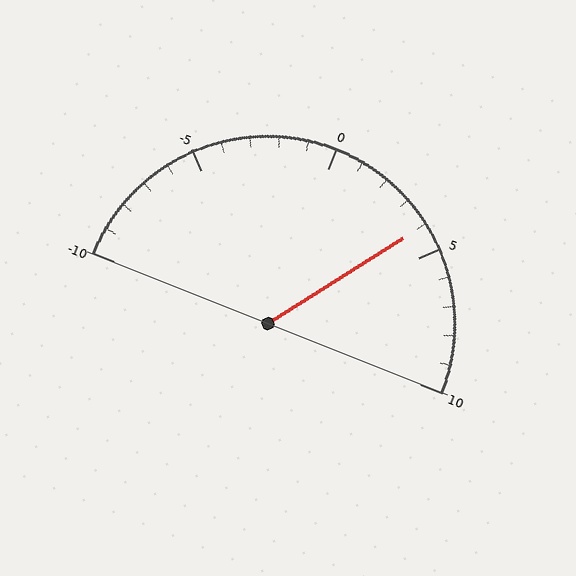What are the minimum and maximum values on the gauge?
The gauge ranges from -10 to 10.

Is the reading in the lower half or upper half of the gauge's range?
The reading is in the upper half of the range (-10 to 10).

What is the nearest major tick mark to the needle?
The nearest major tick mark is 5.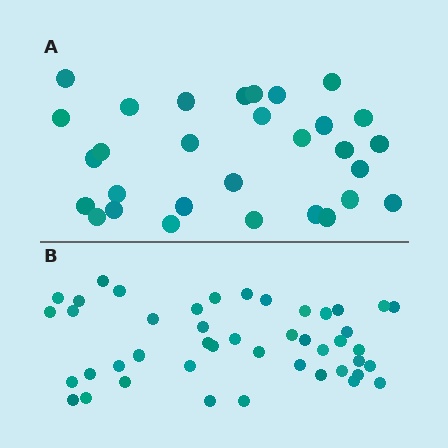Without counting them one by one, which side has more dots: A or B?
Region B (the bottom region) has more dots.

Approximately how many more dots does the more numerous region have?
Region B has approximately 15 more dots than region A.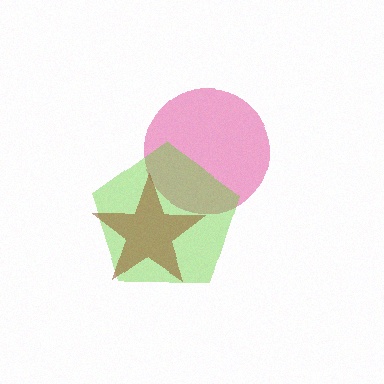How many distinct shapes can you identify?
There are 3 distinct shapes: a pink circle, a lime pentagon, a brown star.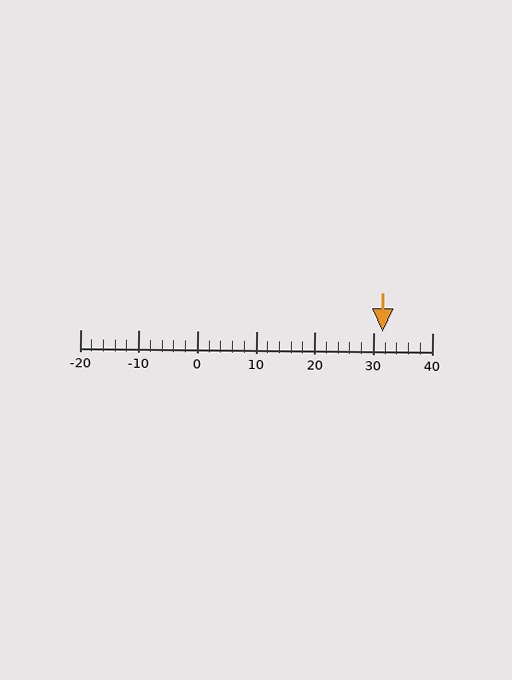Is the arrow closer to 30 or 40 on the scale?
The arrow is closer to 30.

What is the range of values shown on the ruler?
The ruler shows values from -20 to 40.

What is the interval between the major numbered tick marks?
The major tick marks are spaced 10 units apart.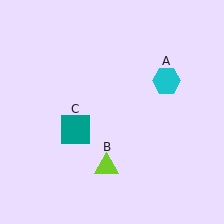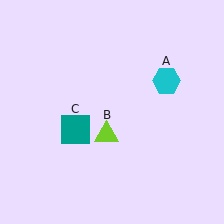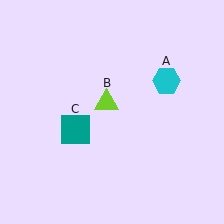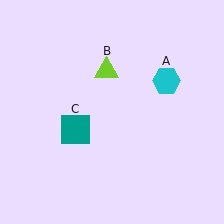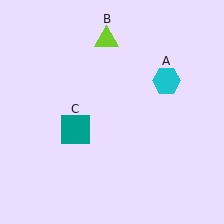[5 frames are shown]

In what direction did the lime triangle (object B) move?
The lime triangle (object B) moved up.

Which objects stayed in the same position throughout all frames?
Cyan hexagon (object A) and teal square (object C) remained stationary.